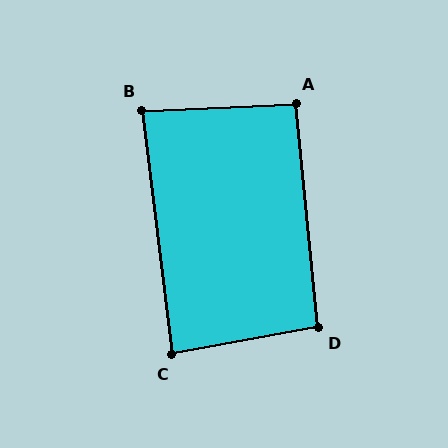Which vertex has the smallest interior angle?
B, at approximately 85 degrees.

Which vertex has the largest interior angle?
D, at approximately 95 degrees.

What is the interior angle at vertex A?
Approximately 93 degrees (approximately right).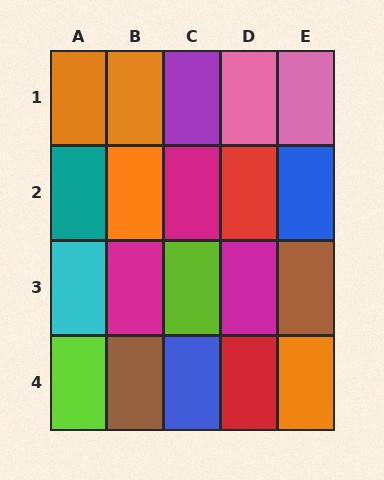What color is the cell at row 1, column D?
Pink.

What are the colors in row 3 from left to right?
Cyan, magenta, lime, magenta, brown.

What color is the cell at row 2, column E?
Blue.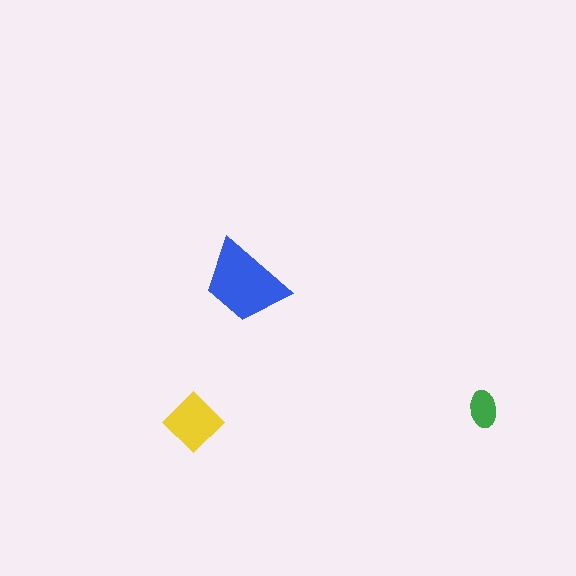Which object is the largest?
The blue trapezoid.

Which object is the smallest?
The green ellipse.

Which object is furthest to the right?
The green ellipse is rightmost.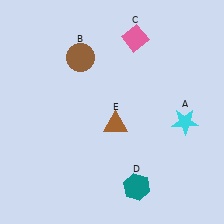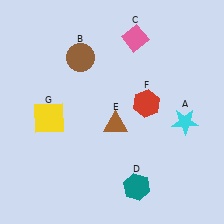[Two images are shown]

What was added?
A red hexagon (F), a yellow square (G) were added in Image 2.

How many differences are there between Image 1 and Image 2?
There are 2 differences between the two images.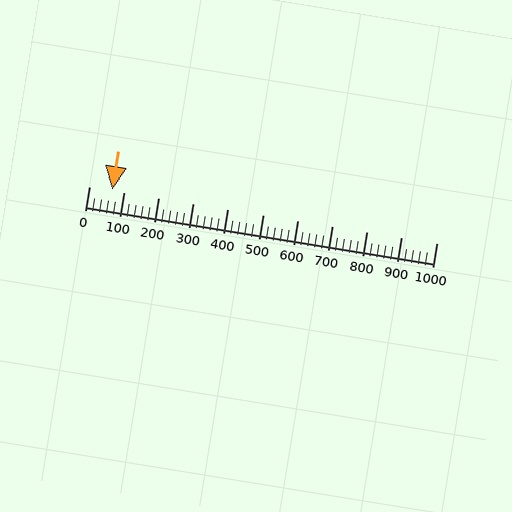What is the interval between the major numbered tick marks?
The major tick marks are spaced 100 units apart.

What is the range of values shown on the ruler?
The ruler shows values from 0 to 1000.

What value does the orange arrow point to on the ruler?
The orange arrow points to approximately 68.